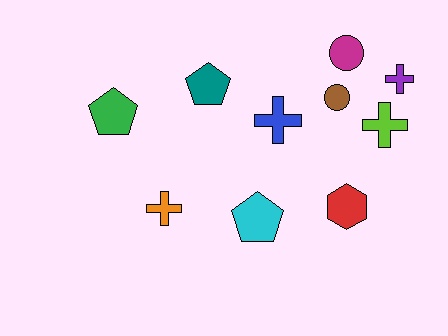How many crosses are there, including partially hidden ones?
There are 4 crosses.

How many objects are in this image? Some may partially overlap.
There are 10 objects.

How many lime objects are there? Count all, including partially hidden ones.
There is 1 lime object.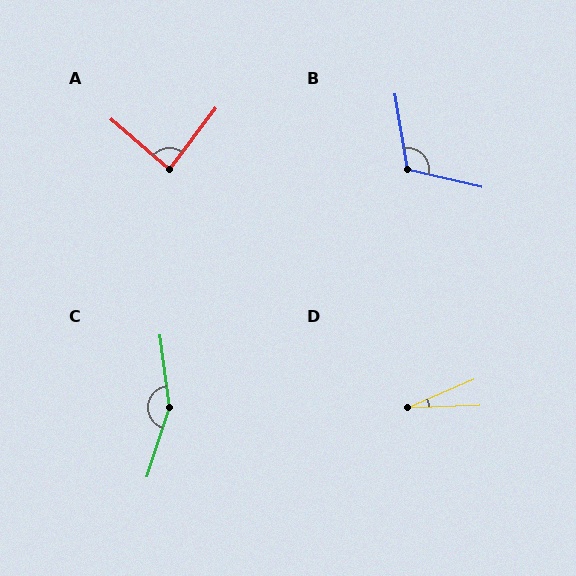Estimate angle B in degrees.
Approximately 113 degrees.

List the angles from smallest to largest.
D (21°), A (86°), B (113°), C (154°).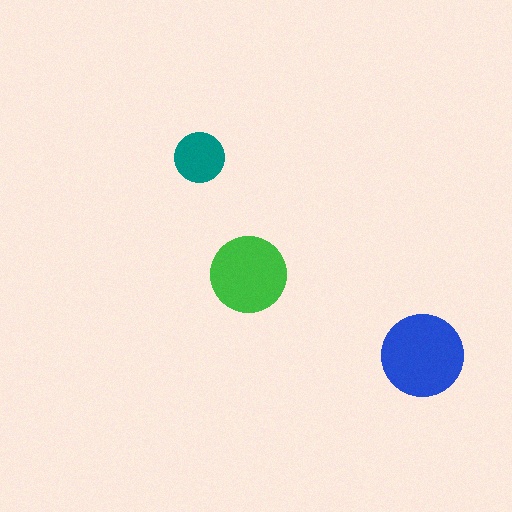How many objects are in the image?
There are 3 objects in the image.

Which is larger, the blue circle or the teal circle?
The blue one.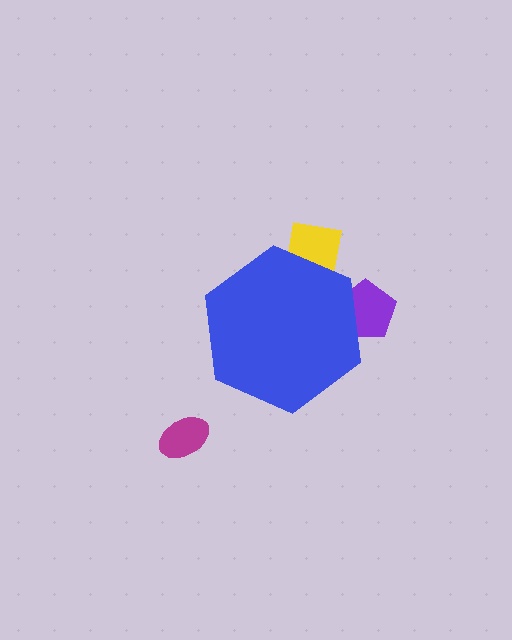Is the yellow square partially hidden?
Yes, the yellow square is partially hidden behind the blue hexagon.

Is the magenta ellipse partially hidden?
No, the magenta ellipse is fully visible.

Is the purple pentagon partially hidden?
Yes, the purple pentagon is partially hidden behind the blue hexagon.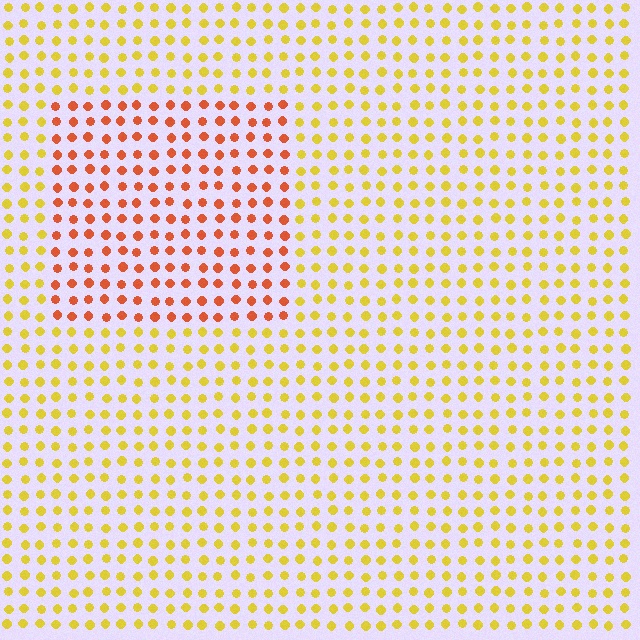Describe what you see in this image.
The image is filled with small yellow elements in a uniform arrangement. A rectangle-shaped region is visible where the elements are tinted to a slightly different hue, forming a subtle color boundary.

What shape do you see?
I see a rectangle.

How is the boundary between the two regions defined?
The boundary is defined purely by a slight shift in hue (about 42 degrees). Spacing, size, and orientation are identical on both sides.